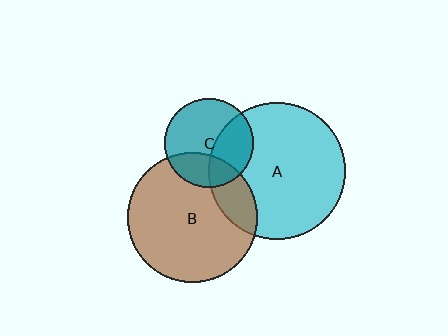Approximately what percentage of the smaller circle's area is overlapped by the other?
Approximately 20%.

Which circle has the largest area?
Circle A (cyan).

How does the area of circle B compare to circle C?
Approximately 2.2 times.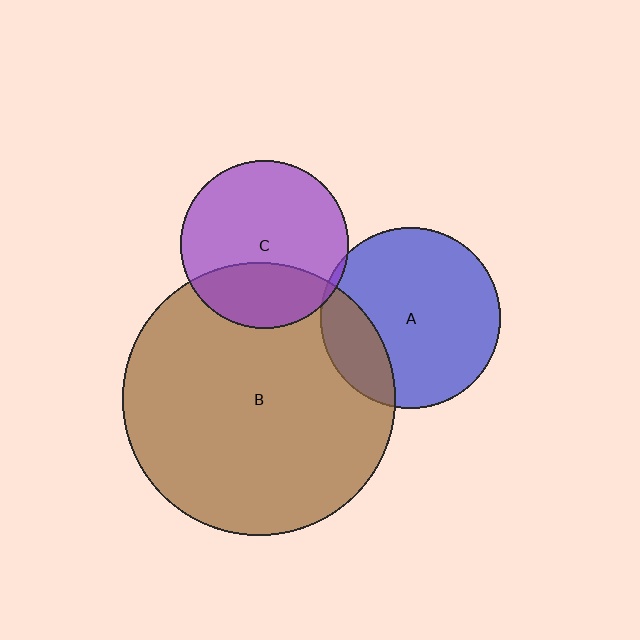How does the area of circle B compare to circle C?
Approximately 2.6 times.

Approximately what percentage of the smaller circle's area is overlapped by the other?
Approximately 20%.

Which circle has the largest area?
Circle B (brown).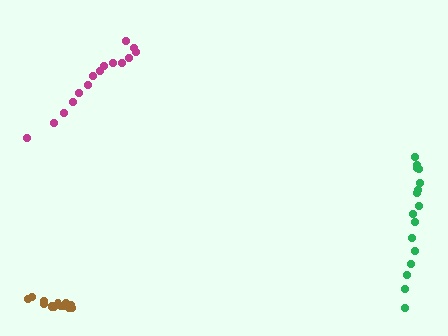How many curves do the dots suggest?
There are 3 distinct paths.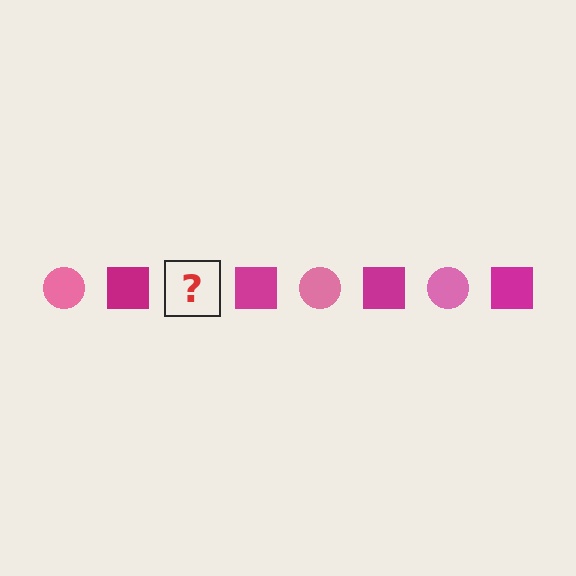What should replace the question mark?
The question mark should be replaced with a pink circle.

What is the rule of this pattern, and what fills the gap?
The rule is that the pattern alternates between pink circle and magenta square. The gap should be filled with a pink circle.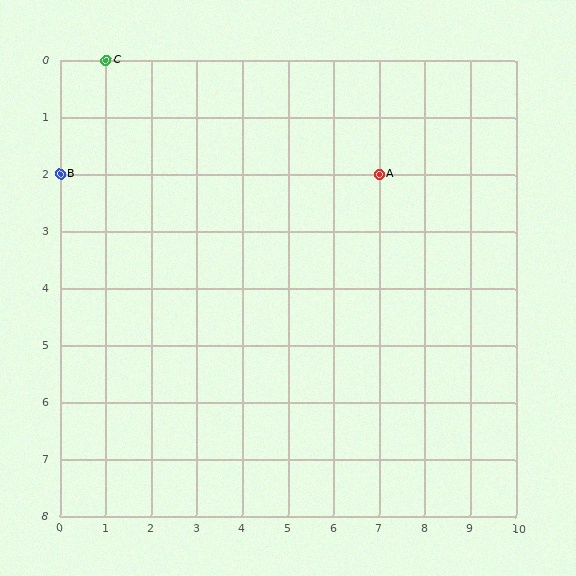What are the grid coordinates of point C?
Point C is at grid coordinates (1, 0).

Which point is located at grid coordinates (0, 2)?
Point B is at (0, 2).